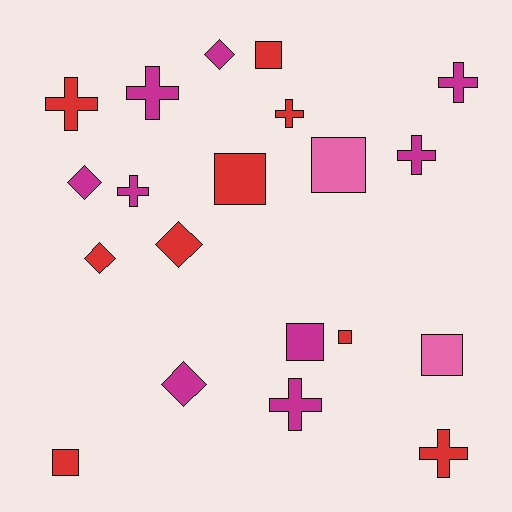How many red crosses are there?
There are 3 red crosses.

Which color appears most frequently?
Red, with 9 objects.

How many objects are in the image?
There are 20 objects.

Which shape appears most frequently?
Cross, with 8 objects.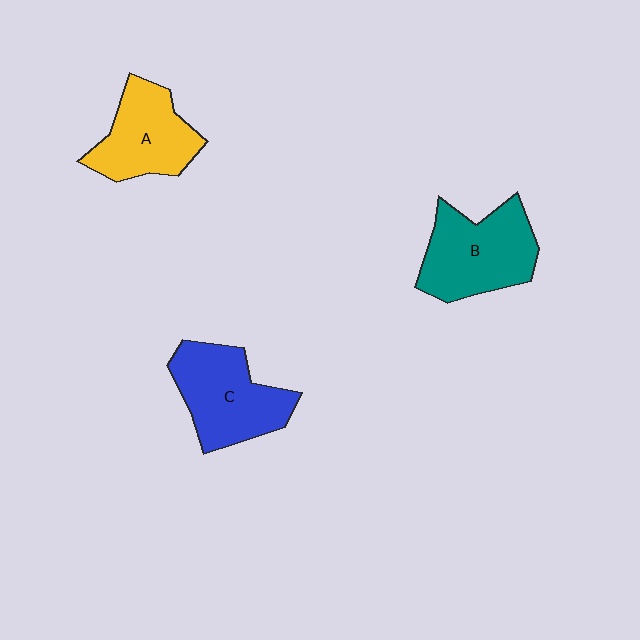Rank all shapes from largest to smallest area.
From largest to smallest: B (teal), C (blue), A (yellow).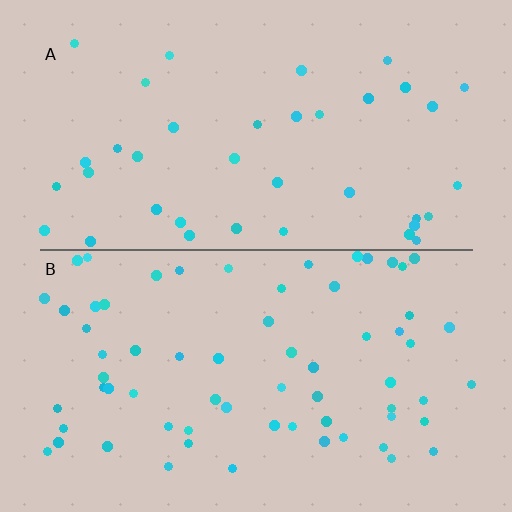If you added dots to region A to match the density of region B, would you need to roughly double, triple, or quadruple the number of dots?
Approximately double.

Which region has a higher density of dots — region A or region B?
B (the bottom).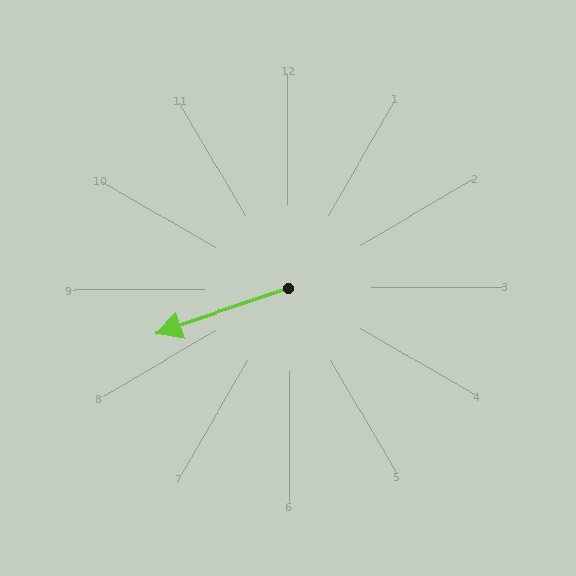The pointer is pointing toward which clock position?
Roughly 8 o'clock.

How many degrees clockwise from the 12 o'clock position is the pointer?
Approximately 251 degrees.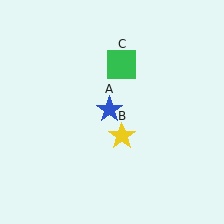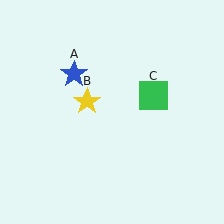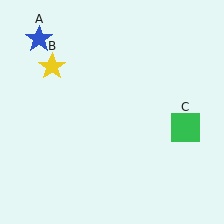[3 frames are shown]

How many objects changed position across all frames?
3 objects changed position: blue star (object A), yellow star (object B), green square (object C).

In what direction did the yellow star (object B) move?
The yellow star (object B) moved up and to the left.